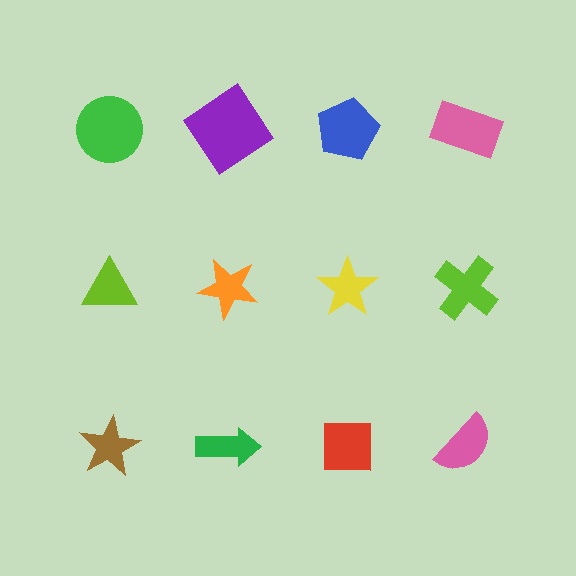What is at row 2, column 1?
A lime triangle.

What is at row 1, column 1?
A green circle.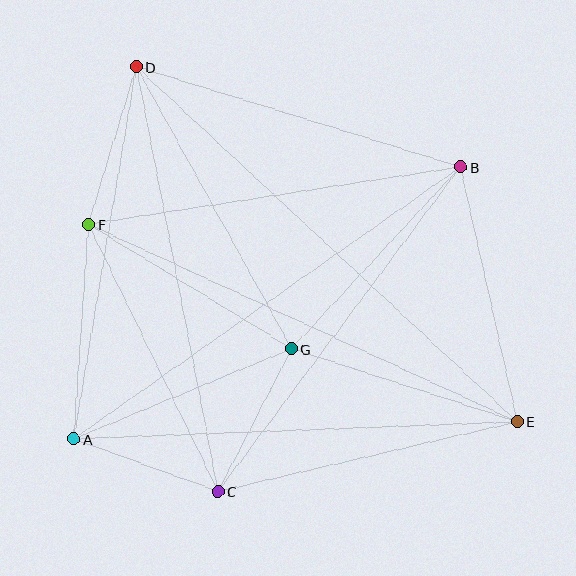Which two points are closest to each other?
Points A and C are closest to each other.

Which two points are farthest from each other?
Points D and E are farthest from each other.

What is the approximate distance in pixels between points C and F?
The distance between C and F is approximately 297 pixels.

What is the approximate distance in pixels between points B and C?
The distance between B and C is approximately 405 pixels.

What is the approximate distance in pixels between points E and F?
The distance between E and F is approximately 472 pixels.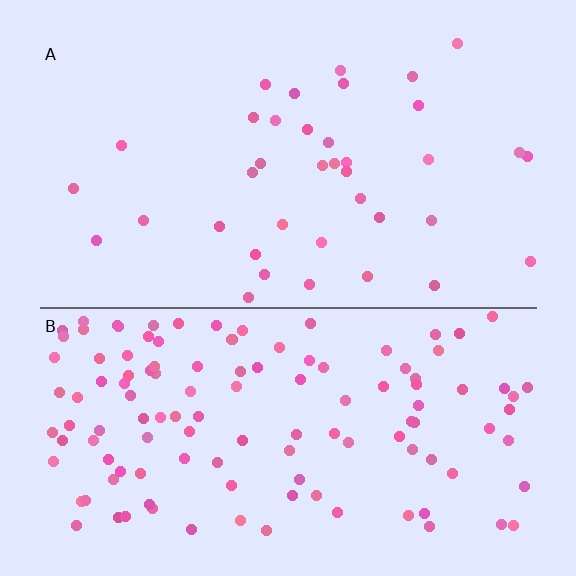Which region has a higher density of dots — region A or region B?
B (the bottom).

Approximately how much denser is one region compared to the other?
Approximately 3.3× — region B over region A.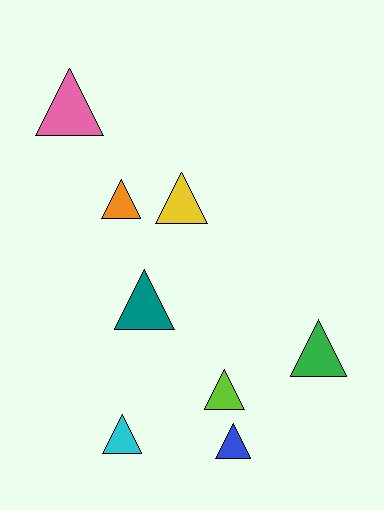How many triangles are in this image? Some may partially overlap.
There are 8 triangles.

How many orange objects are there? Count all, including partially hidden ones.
There is 1 orange object.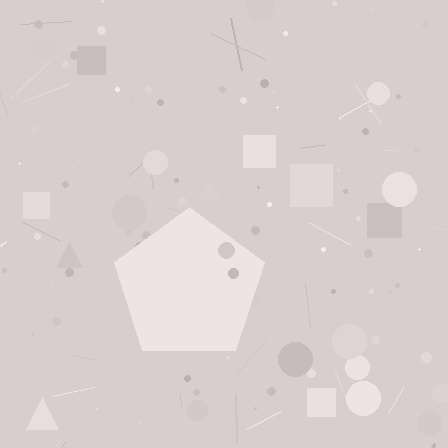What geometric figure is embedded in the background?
A pentagon is embedded in the background.